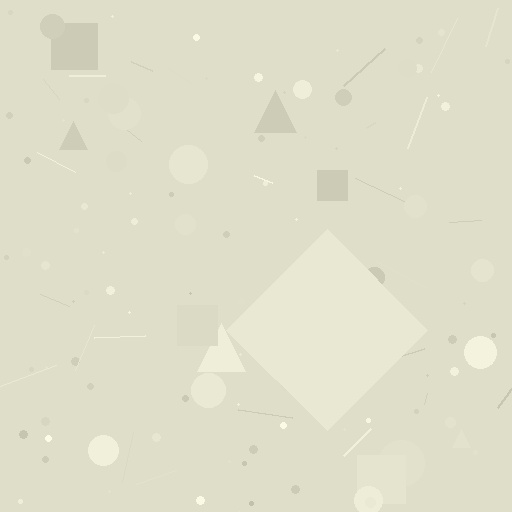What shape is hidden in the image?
A diamond is hidden in the image.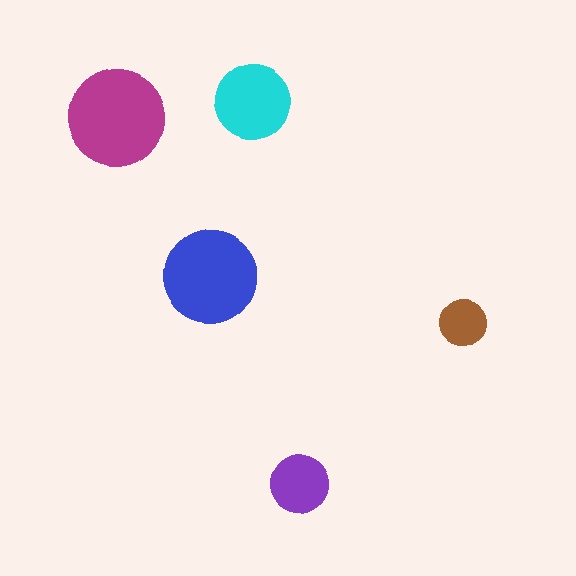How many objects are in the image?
There are 5 objects in the image.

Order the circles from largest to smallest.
the magenta one, the blue one, the cyan one, the purple one, the brown one.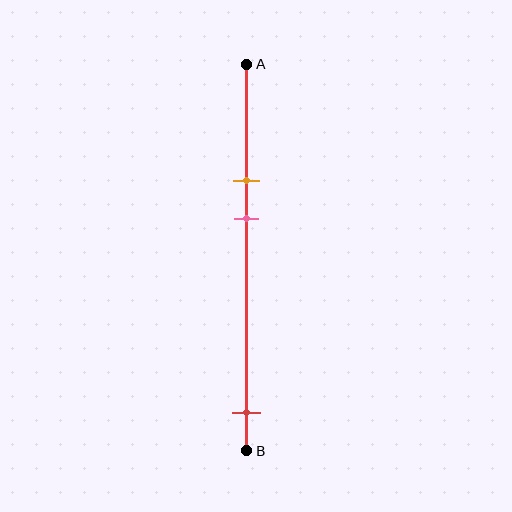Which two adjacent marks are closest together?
The orange and pink marks are the closest adjacent pair.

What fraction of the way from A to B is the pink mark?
The pink mark is approximately 40% (0.4) of the way from A to B.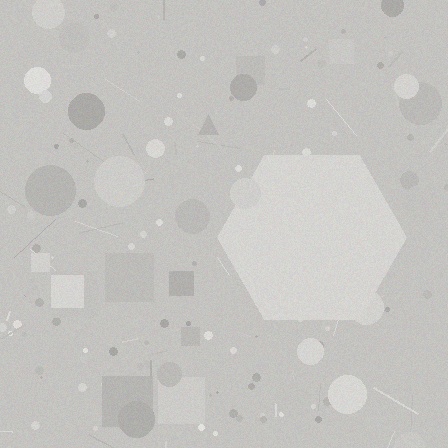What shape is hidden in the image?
A hexagon is hidden in the image.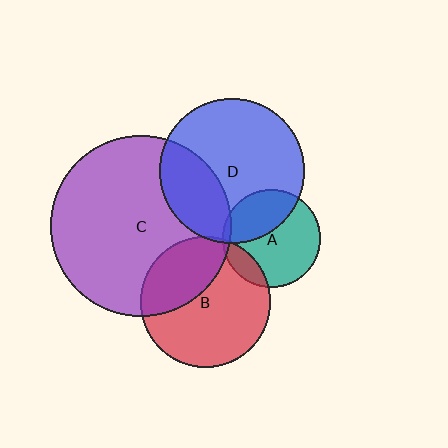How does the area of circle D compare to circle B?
Approximately 1.2 times.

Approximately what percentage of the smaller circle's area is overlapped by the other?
Approximately 15%.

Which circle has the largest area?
Circle C (purple).